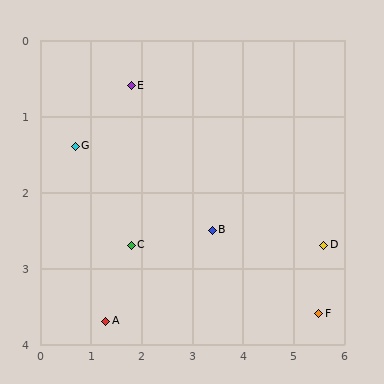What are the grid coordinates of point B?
Point B is at approximately (3.4, 2.5).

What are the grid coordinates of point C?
Point C is at approximately (1.8, 2.7).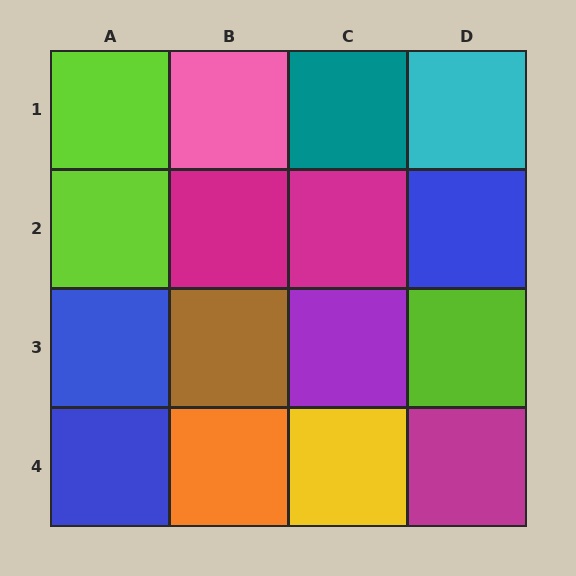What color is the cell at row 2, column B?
Magenta.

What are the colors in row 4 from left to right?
Blue, orange, yellow, magenta.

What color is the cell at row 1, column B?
Pink.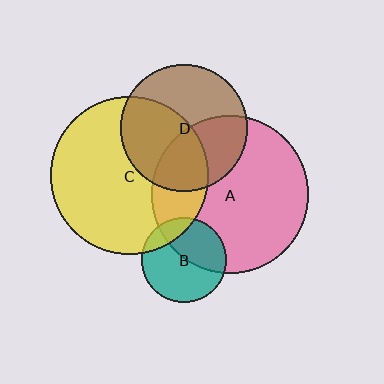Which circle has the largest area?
Circle C (yellow).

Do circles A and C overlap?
Yes.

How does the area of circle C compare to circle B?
Approximately 3.5 times.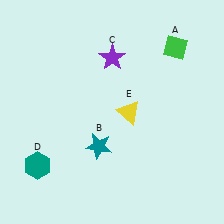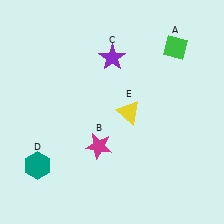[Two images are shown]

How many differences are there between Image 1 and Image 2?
There is 1 difference between the two images.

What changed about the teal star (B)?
In Image 1, B is teal. In Image 2, it changed to magenta.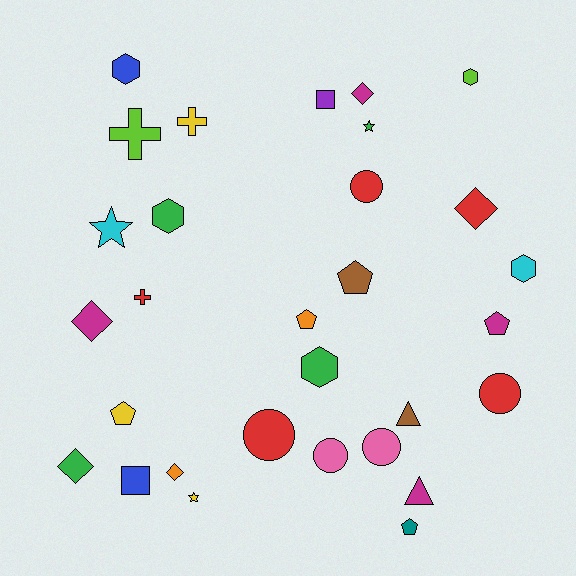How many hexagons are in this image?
There are 5 hexagons.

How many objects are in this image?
There are 30 objects.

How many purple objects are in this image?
There is 1 purple object.